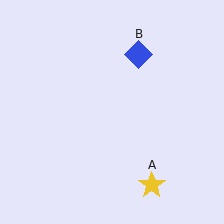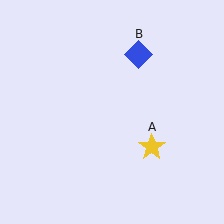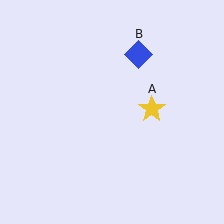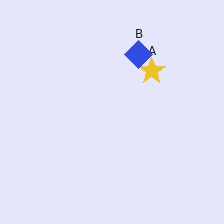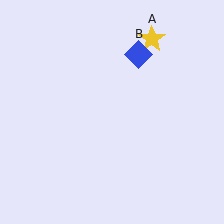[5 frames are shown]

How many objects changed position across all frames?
1 object changed position: yellow star (object A).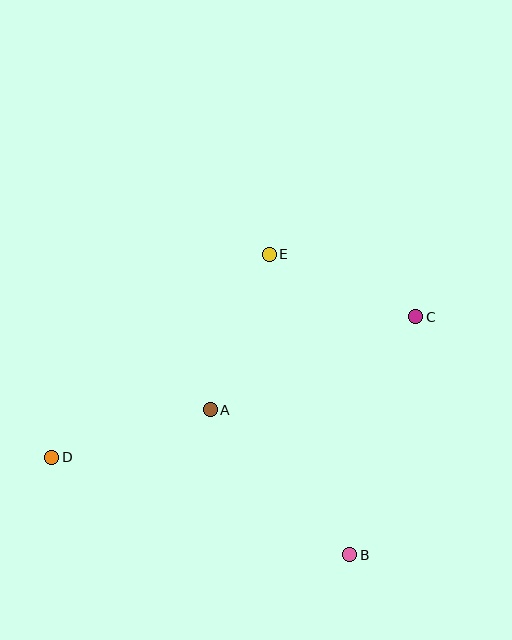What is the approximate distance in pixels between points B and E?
The distance between B and E is approximately 311 pixels.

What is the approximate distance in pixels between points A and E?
The distance between A and E is approximately 166 pixels.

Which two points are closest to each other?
Points C and E are closest to each other.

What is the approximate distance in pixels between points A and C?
The distance between A and C is approximately 225 pixels.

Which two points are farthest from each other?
Points C and D are farthest from each other.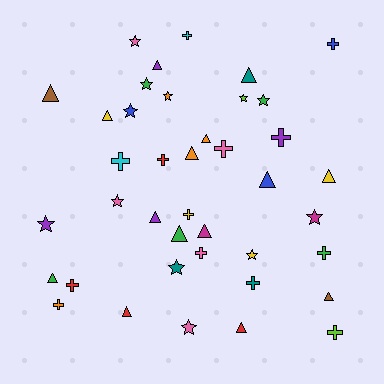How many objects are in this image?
There are 40 objects.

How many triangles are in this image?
There are 15 triangles.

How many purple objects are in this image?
There are 4 purple objects.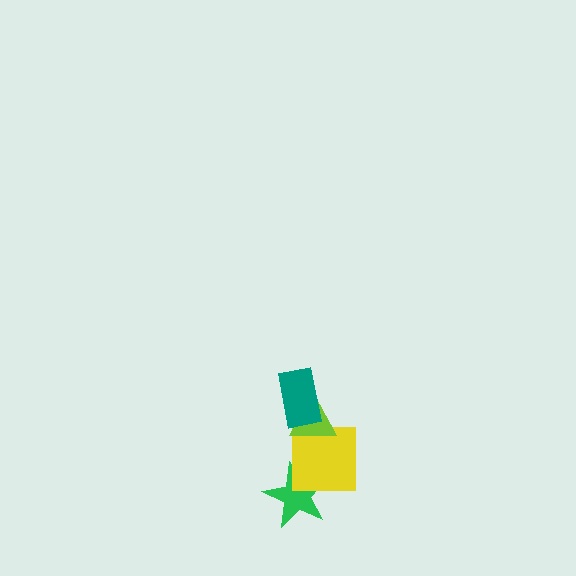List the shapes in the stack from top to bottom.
From top to bottom: the teal rectangle, the lime triangle, the yellow square, the green star.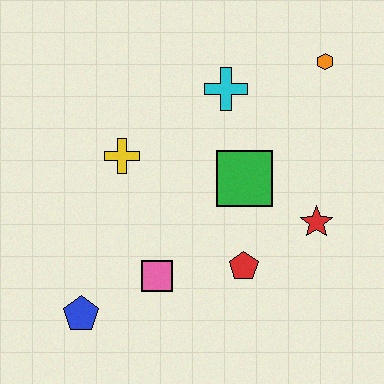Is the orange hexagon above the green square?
Yes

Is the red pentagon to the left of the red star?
Yes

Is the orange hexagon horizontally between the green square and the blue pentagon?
No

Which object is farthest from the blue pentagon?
The orange hexagon is farthest from the blue pentagon.